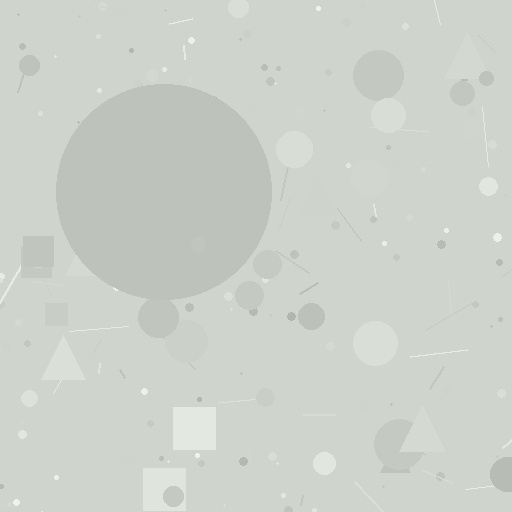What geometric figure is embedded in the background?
A circle is embedded in the background.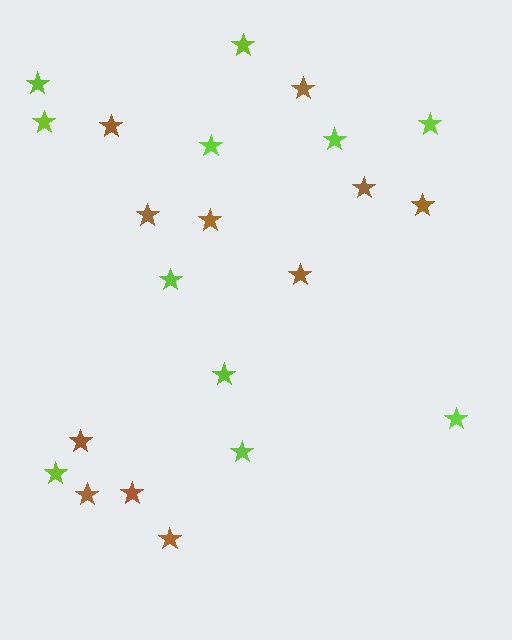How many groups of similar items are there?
There are 2 groups: one group of lime stars (11) and one group of brown stars (11).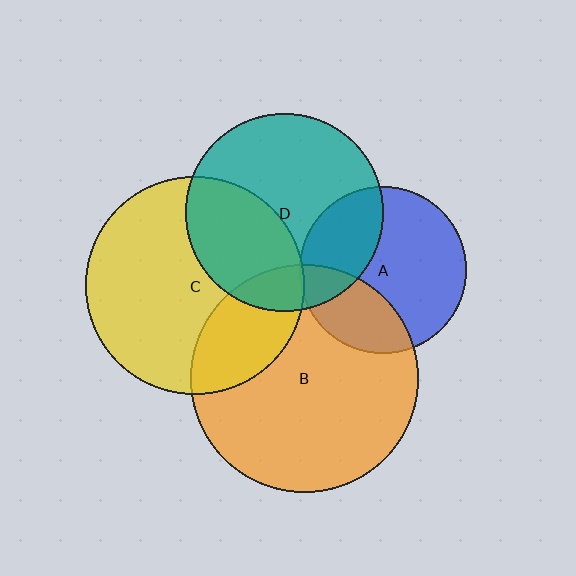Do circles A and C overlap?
Yes.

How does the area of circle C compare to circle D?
Approximately 1.2 times.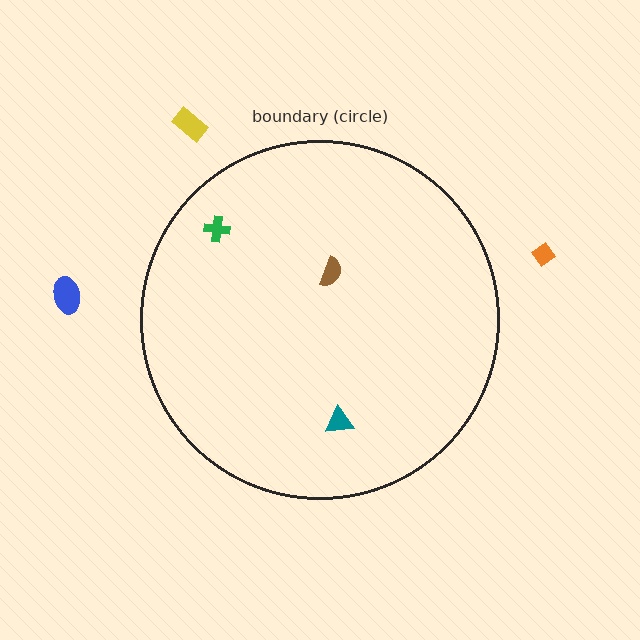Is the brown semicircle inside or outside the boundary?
Inside.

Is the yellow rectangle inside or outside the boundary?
Outside.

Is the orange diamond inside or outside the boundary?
Outside.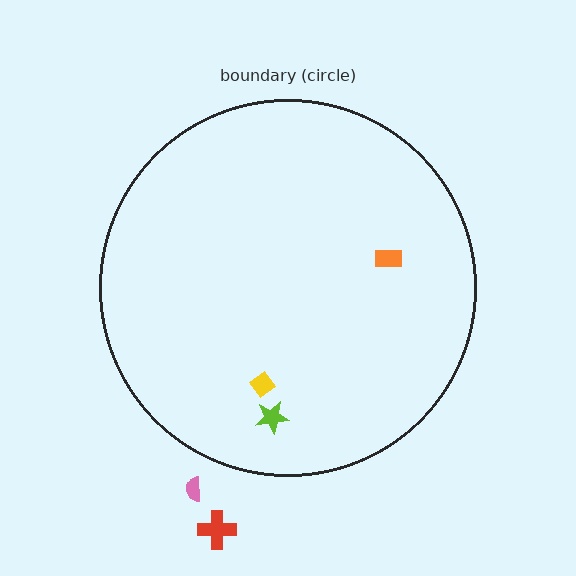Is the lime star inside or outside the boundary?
Inside.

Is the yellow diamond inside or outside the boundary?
Inside.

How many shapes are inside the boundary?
3 inside, 2 outside.